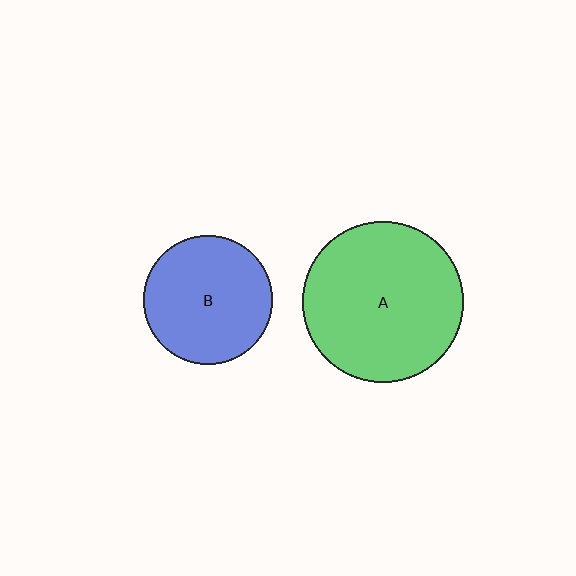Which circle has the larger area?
Circle A (green).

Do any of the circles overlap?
No, none of the circles overlap.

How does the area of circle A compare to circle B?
Approximately 1.6 times.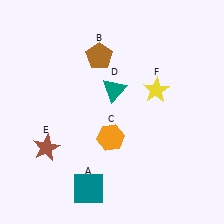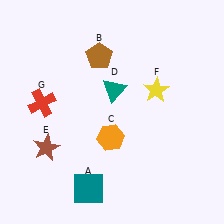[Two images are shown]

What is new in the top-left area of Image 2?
A red cross (G) was added in the top-left area of Image 2.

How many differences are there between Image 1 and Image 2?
There is 1 difference between the two images.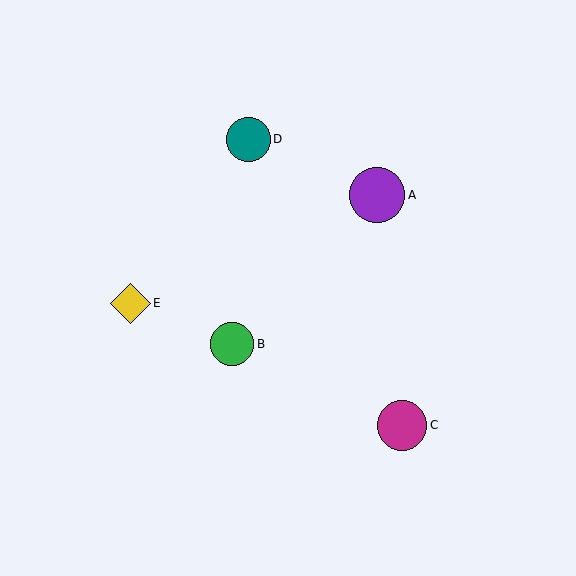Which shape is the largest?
The purple circle (labeled A) is the largest.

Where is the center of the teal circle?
The center of the teal circle is at (248, 139).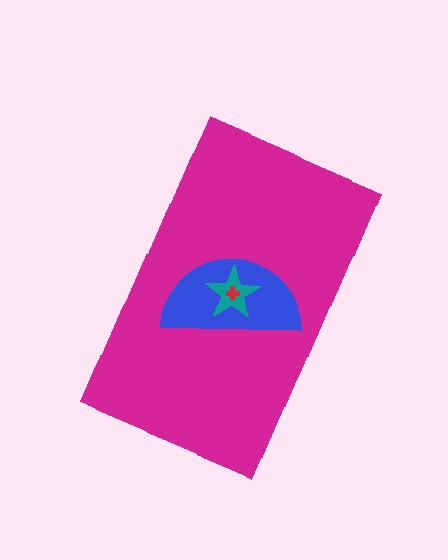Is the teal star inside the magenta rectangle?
Yes.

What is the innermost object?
The red cross.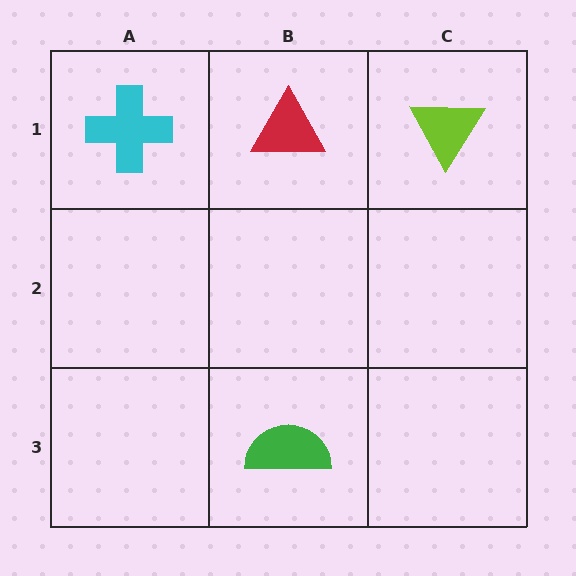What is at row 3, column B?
A green semicircle.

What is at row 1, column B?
A red triangle.